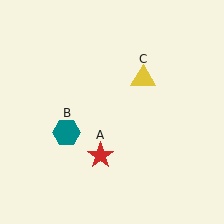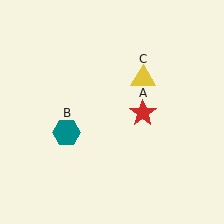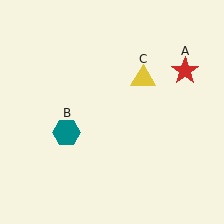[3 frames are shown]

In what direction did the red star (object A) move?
The red star (object A) moved up and to the right.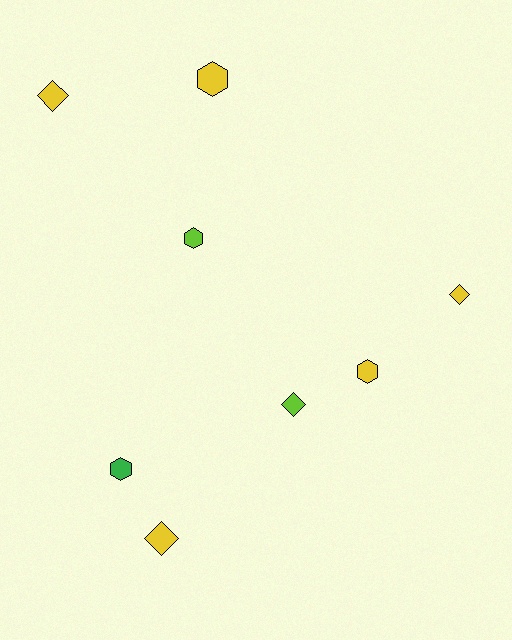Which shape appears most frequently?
Hexagon, with 4 objects.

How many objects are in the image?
There are 8 objects.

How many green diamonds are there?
There are no green diamonds.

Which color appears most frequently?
Yellow, with 5 objects.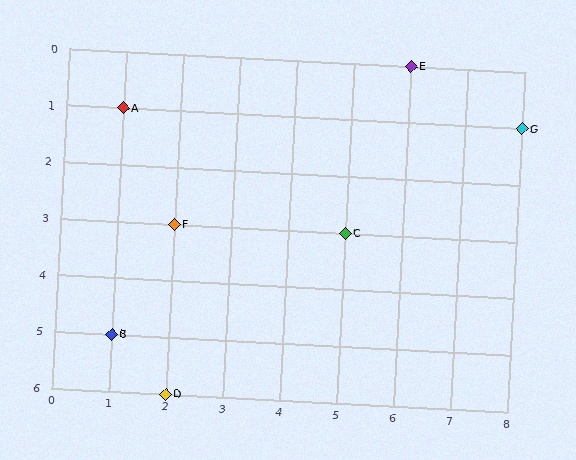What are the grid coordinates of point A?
Point A is at grid coordinates (1, 1).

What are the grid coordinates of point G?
Point G is at grid coordinates (8, 1).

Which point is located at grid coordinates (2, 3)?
Point F is at (2, 3).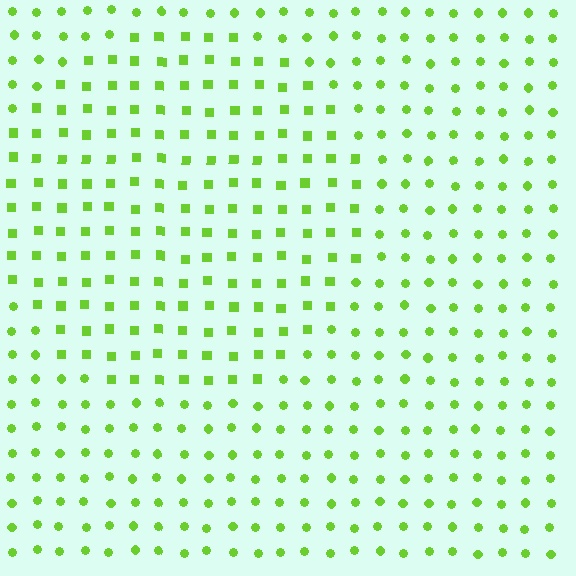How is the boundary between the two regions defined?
The boundary is defined by a change in element shape: squares inside vs. circles outside. All elements share the same color and spacing.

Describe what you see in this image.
The image is filled with small lime elements arranged in a uniform grid. A circle-shaped region contains squares, while the surrounding area contains circles. The boundary is defined purely by the change in element shape.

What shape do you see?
I see a circle.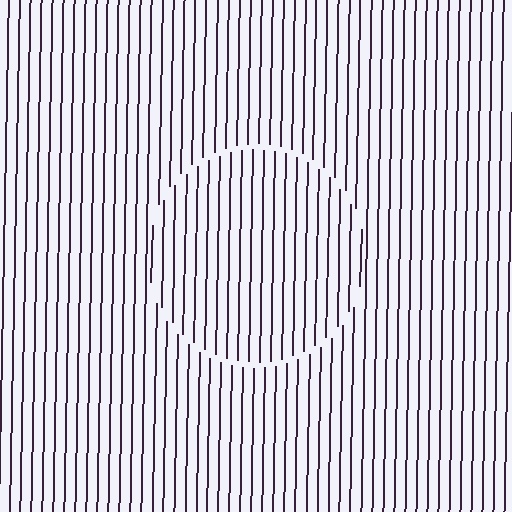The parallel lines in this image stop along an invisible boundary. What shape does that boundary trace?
An illusory circle. The interior of the shape contains the same grating, shifted by half a period — the contour is defined by the phase discontinuity where line-ends from the inner and outer gratings abut.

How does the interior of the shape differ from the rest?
The interior of the shape contains the same grating, shifted by half a period — the contour is defined by the phase discontinuity where line-ends from the inner and outer gratings abut.